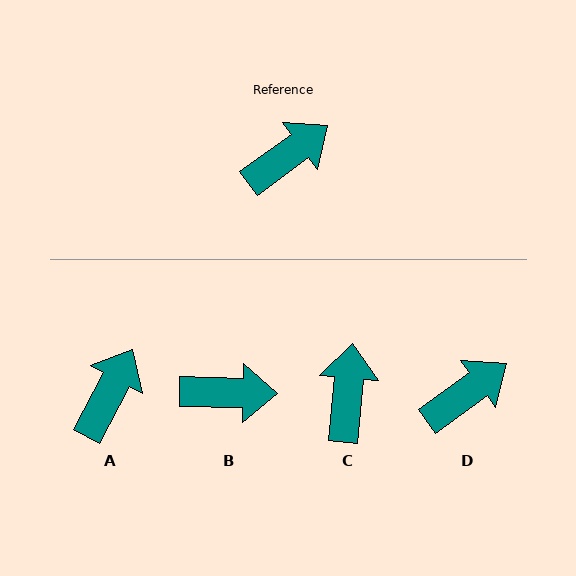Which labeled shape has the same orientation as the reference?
D.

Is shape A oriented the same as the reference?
No, it is off by about 26 degrees.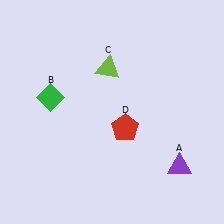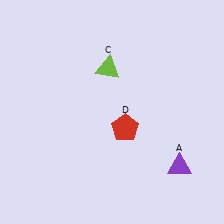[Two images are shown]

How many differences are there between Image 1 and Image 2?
There is 1 difference between the two images.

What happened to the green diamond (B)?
The green diamond (B) was removed in Image 2. It was in the top-left area of Image 1.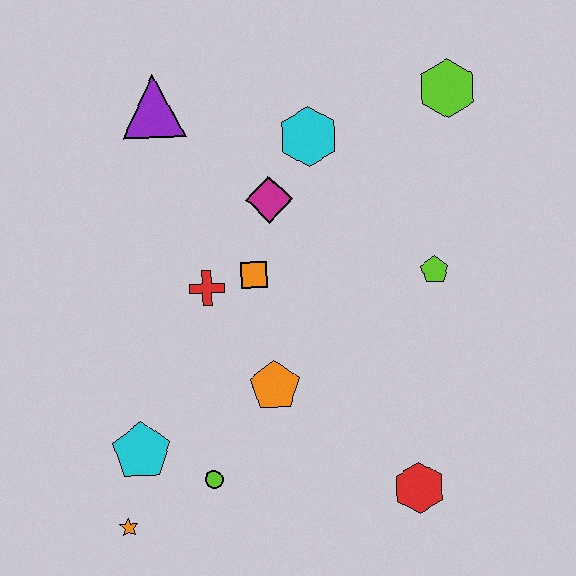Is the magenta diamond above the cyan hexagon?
No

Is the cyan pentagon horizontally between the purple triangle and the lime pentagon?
No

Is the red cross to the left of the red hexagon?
Yes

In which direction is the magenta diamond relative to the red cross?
The magenta diamond is above the red cross.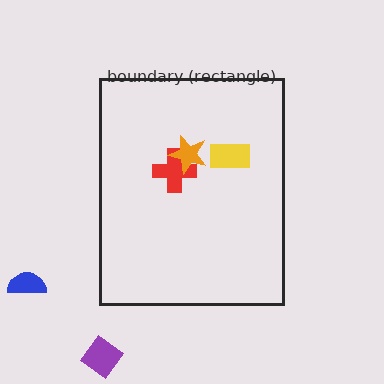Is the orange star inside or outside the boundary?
Inside.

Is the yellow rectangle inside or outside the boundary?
Inside.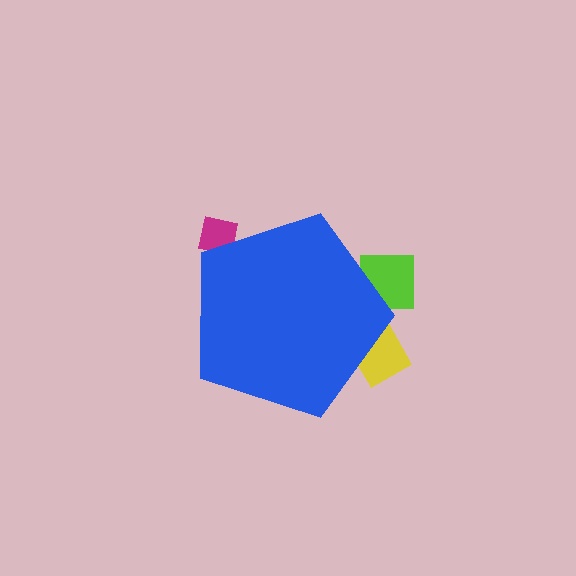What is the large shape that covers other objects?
A blue pentagon.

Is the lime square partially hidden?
Yes, the lime square is partially hidden behind the blue pentagon.